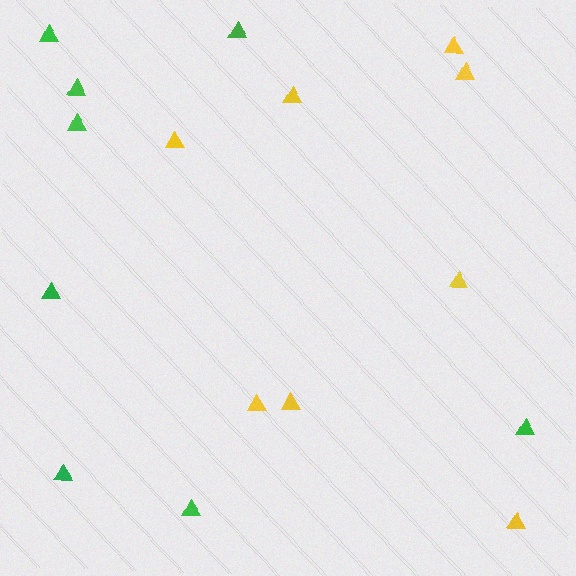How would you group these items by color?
There are 2 groups: one group of green triangles (8) and one group of yellow triangles (8).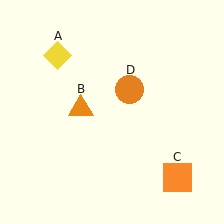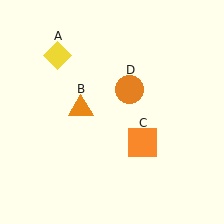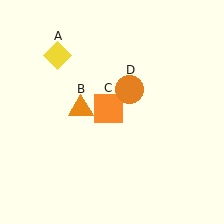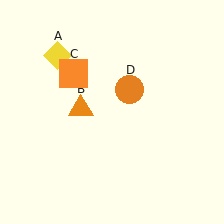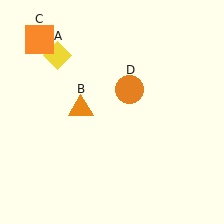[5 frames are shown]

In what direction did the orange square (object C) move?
The orange square (object C) moved up and to the left.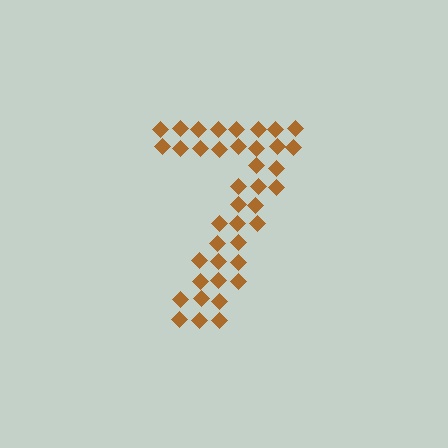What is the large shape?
The large shape is the digit 7.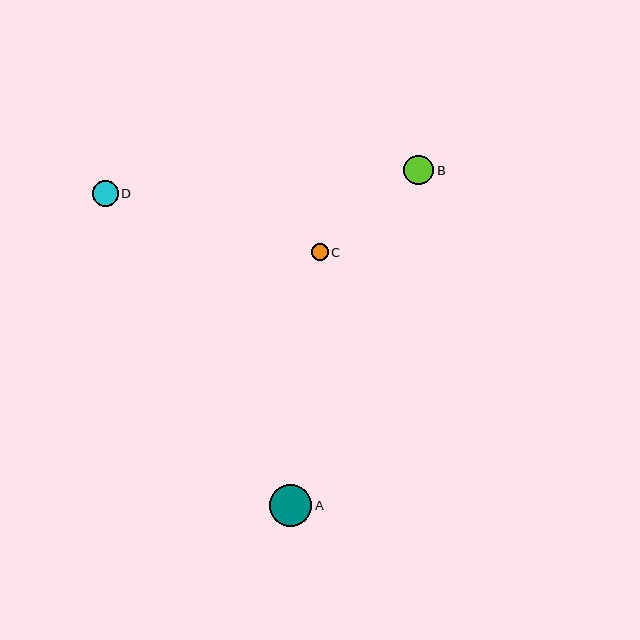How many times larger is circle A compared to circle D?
Circle A is approximately 1.6 times the size of circle D.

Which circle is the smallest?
Circle C is the smallest with a size of approximately 17 pixels.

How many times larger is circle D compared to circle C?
Circle D is approximately 1.5 times the size of circle C.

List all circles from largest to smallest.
From largest to smallest: A, B, D, C.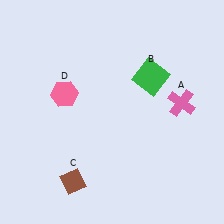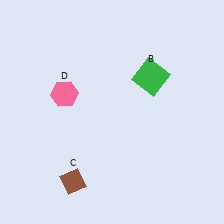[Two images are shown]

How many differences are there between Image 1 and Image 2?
There is 1 difference between the two images.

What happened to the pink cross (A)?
The pink cross (A) was removed in Image 2. It was in the top-right area of Image 1.